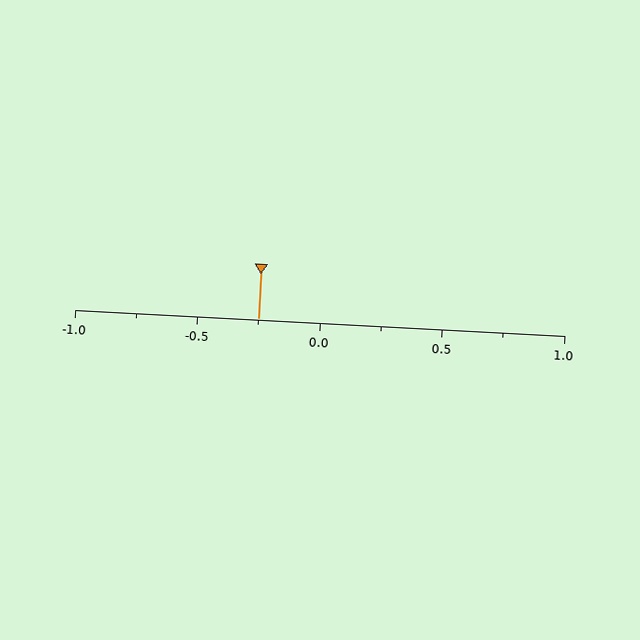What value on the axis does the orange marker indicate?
The marker indicates approximately -0.25.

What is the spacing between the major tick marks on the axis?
The major ticks are spaced 0.5 apart.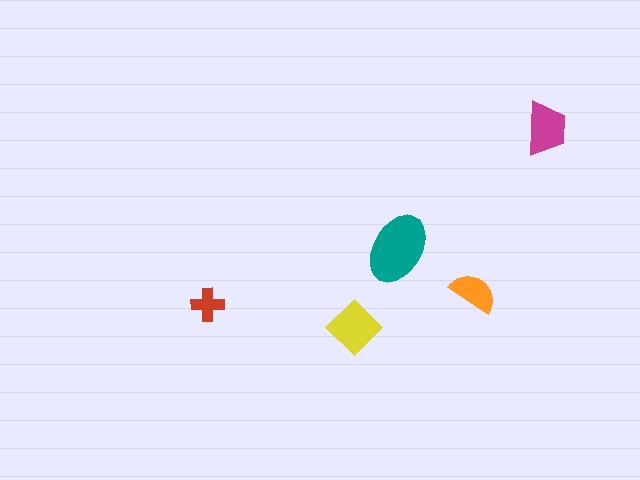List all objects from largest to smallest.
The teal ellipse, the yellow diamond, the magenta trapezoid, the orange semicircle, the red cross.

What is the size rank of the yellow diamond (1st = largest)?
2nd.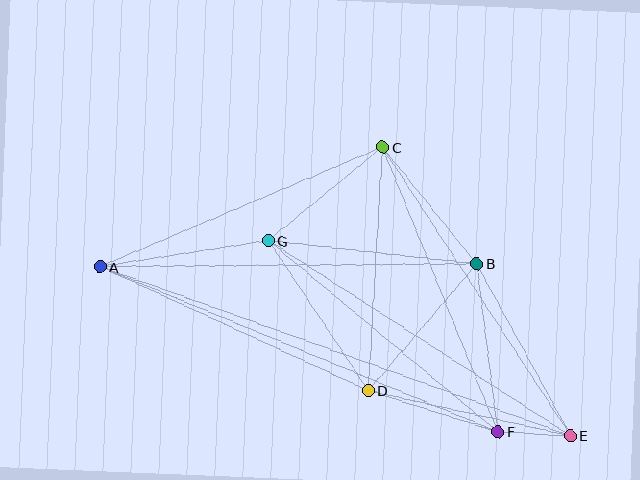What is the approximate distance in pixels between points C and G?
The distance between C and G is approximately 148 pixels.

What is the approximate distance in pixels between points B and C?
The distance between B and C is approximately 150 pixels.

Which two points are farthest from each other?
Points A and E are farthest from each other.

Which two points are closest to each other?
Points E and F are closest to each other.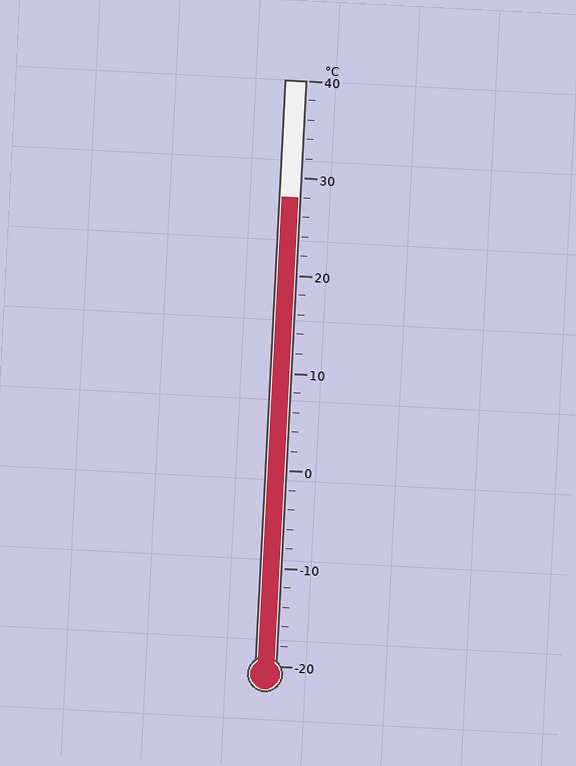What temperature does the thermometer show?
The thermometer shows approximately 28°C.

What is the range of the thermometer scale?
The thermometer scale ranges from -20°C to 40°C.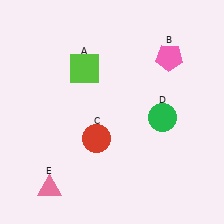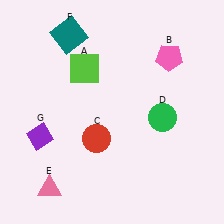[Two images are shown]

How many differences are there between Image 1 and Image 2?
There are 2 differences between the two images.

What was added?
A teal square (F), a purple diamond (G) were added in Image 2.